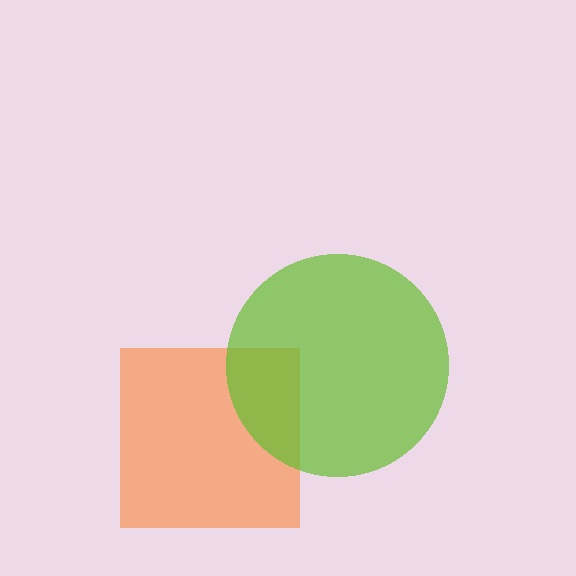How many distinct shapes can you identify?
There are 2 distinct shapes: an orange square, a lime circle.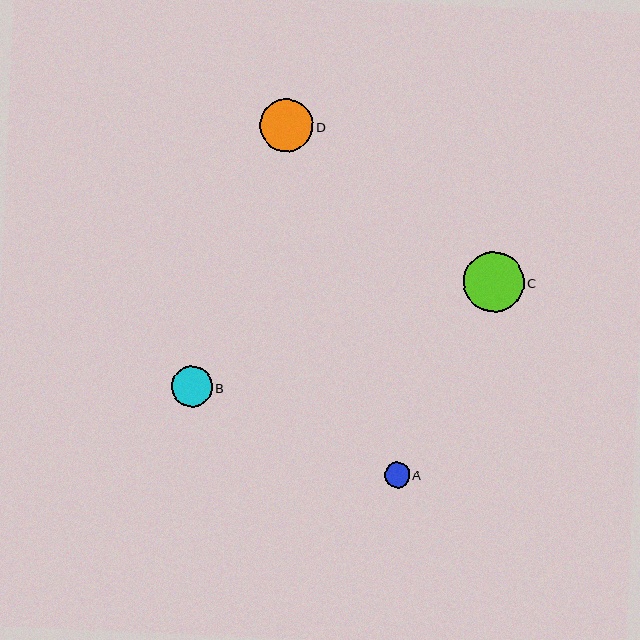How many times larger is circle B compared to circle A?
Circle B is approximately 1.6 times the size of circle A.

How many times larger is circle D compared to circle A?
Circle D is approximately 2.1 times the size of circle A.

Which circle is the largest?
Circle C is the largest with a size of approximately 61 pixels.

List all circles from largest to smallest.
From largest to smallest: C, D, B, A.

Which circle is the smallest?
Circle A is the smallest with a size of approximately 25 pixels.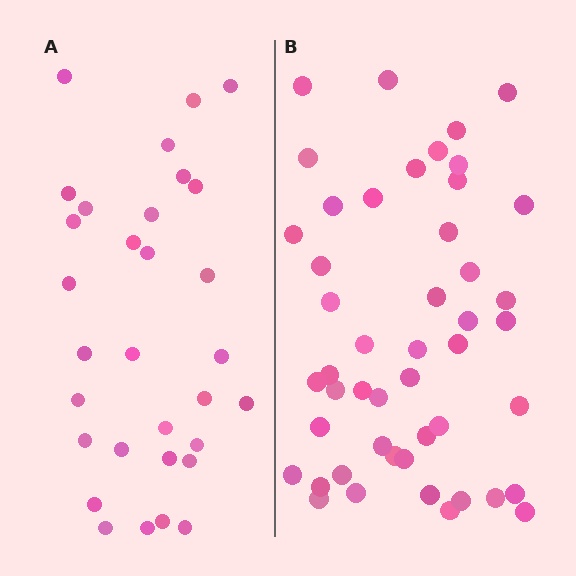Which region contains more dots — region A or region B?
Region B (the right region) has more dots.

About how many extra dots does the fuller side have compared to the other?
Region B has approximately 15 more dots than region A.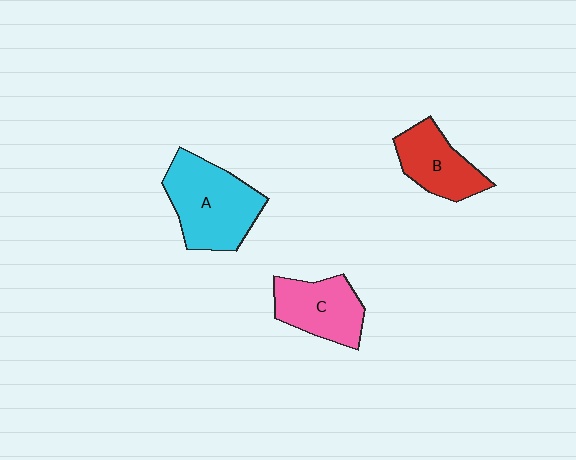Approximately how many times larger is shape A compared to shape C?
Approximately 1.4 times.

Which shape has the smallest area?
Shape B (red).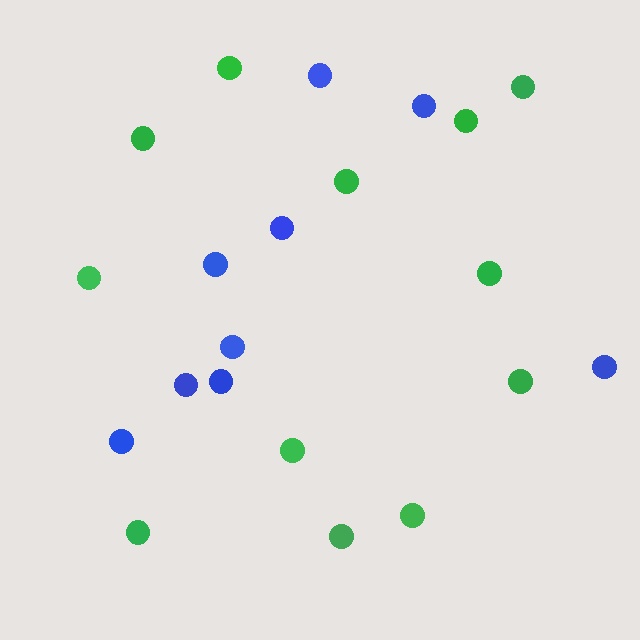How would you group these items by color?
There are 2 groups: one group of green circles (12) and one group of blue circles (9).